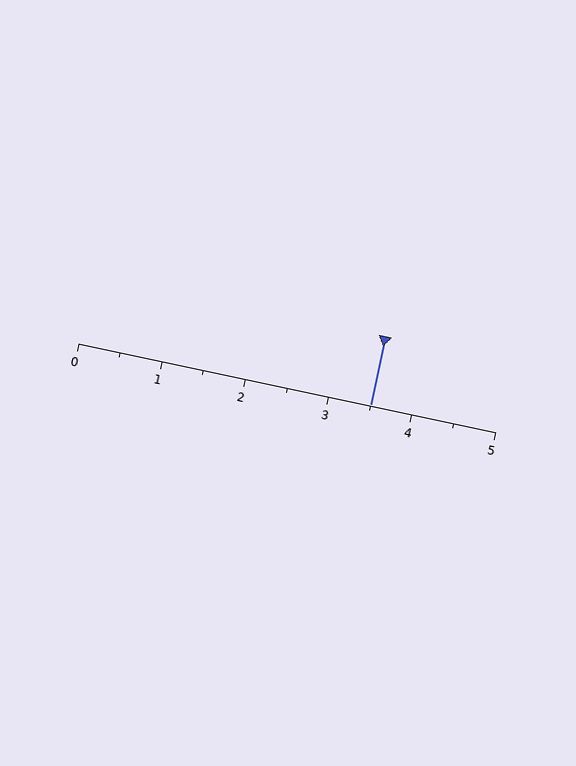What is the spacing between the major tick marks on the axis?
The major ticks are spaced 1 apart.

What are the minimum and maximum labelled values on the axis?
The axis runs from 0 to 5.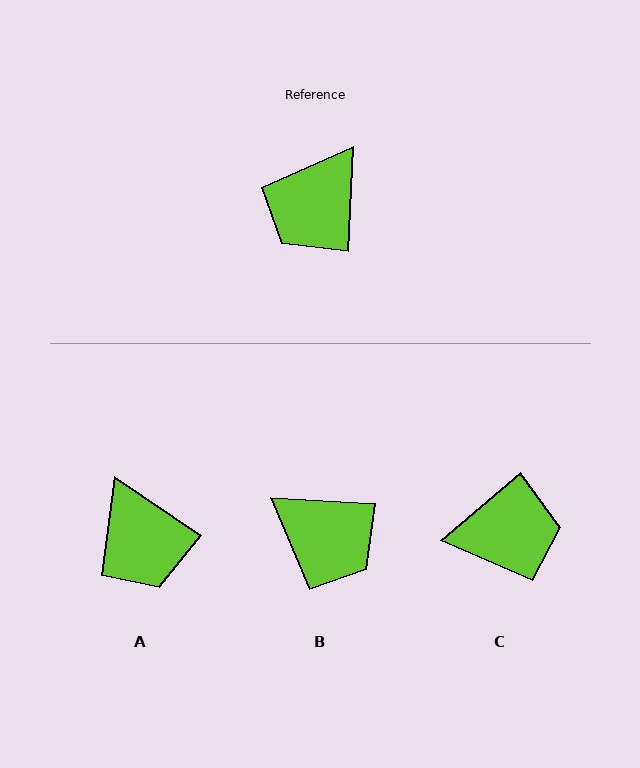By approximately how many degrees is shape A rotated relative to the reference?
Approximately 59 degrees counter-clockwise.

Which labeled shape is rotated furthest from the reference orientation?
C, about 133 degrees away.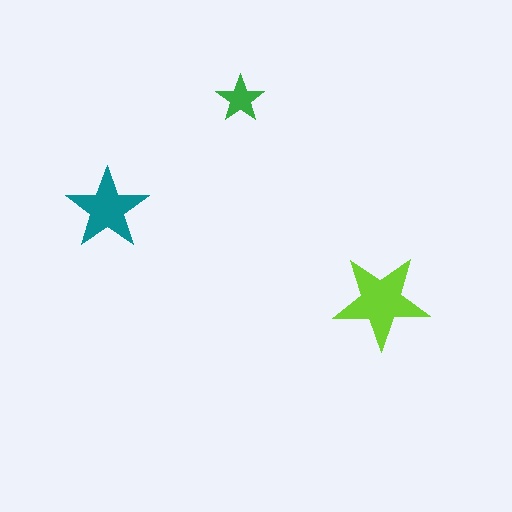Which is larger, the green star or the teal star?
The teal one.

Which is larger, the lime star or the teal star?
The lime one.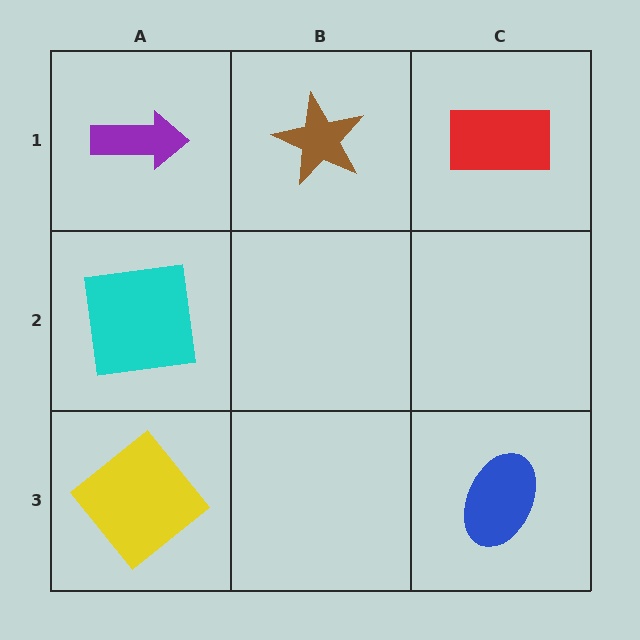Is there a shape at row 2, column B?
No, that cell is empty.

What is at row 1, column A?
A purple arrow.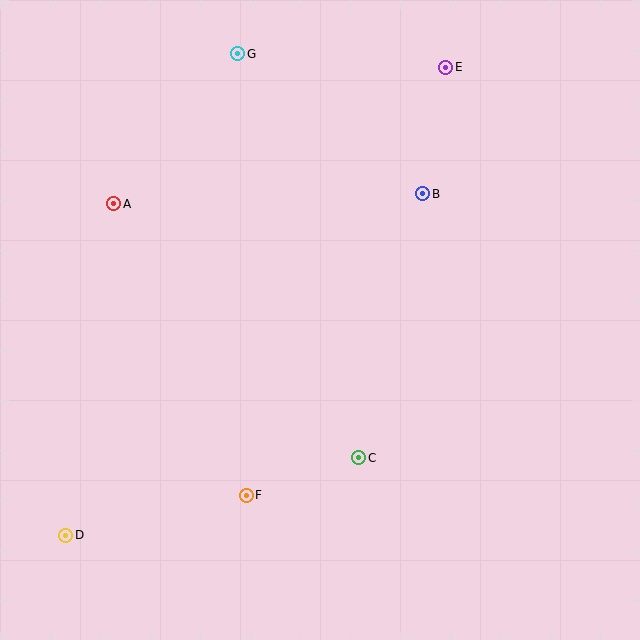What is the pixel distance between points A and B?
The distance between A and B is 309 pixels.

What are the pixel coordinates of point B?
Point B is at (423, 194).